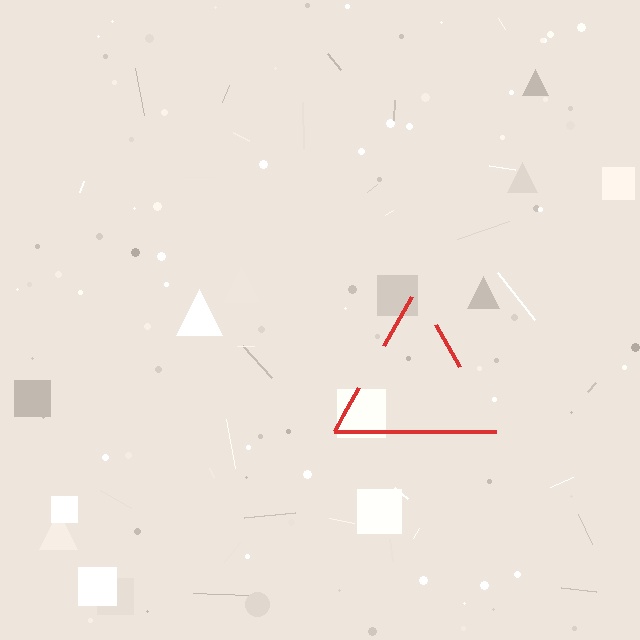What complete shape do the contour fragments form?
The contour fragments form a triangle.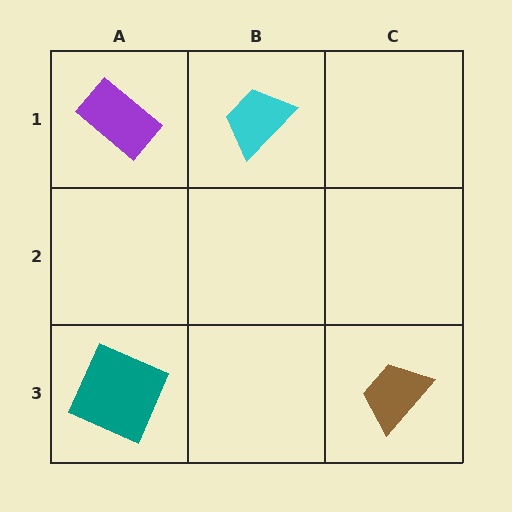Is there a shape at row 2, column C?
No, that cell is empty.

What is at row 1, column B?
A cyan trapezoid.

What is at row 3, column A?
A teal square.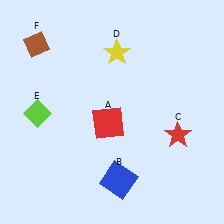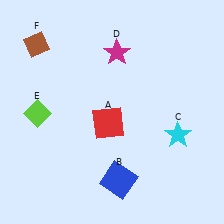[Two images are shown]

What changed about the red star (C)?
In Image 1, C is red. In Image 2, it changed to cyan.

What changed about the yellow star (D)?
In Image 1, D is yellow. In Image 2, it changed to magenta.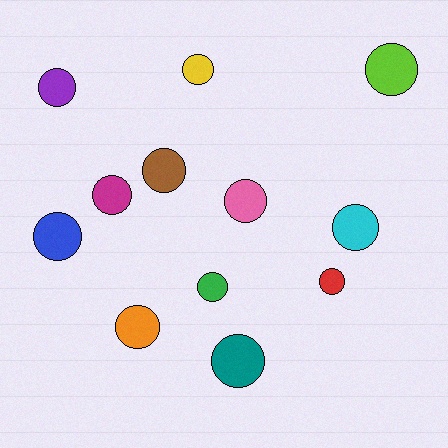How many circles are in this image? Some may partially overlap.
There are 12 circles.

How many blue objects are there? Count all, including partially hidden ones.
There is 1 blue object.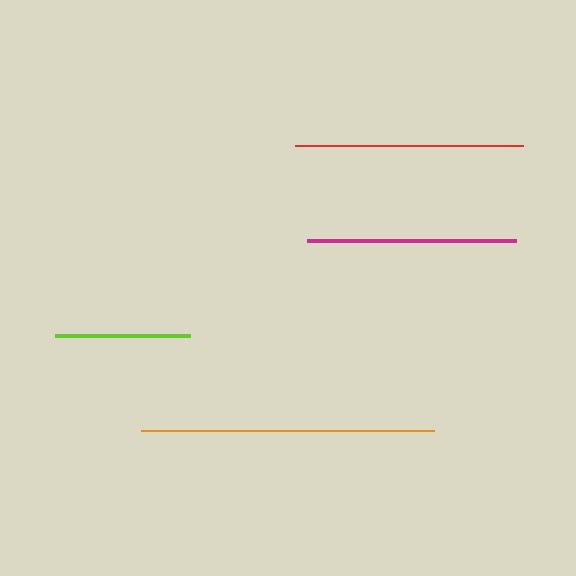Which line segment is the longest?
The orange line is the longest at approximately 294 pixels.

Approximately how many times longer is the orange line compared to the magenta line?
The orange line is approximately 1.4 times the length of the magenta line.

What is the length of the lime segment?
The lime segment is approximately 135 pixels long.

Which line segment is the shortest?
The lime line is the shortest at approximately 135 pixels.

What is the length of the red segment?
The red segment is approximately 228 pixels long.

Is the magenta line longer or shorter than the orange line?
The orange line is longer than the magenta line.